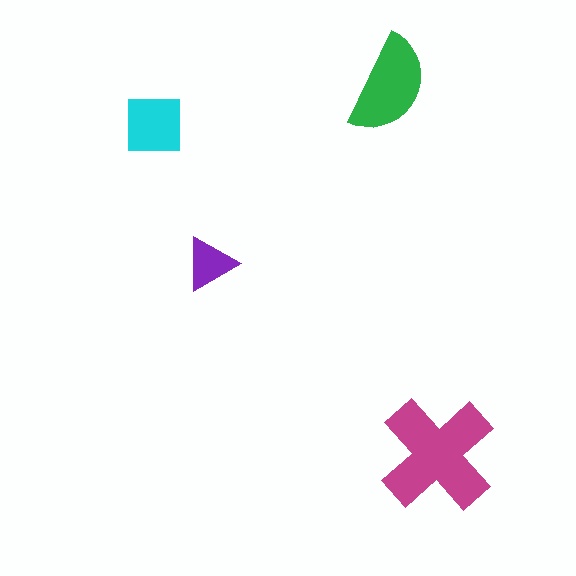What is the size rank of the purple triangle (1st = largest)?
4th.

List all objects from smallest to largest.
The purple triangle, the cyan square, the green semicircle, the magenta cross.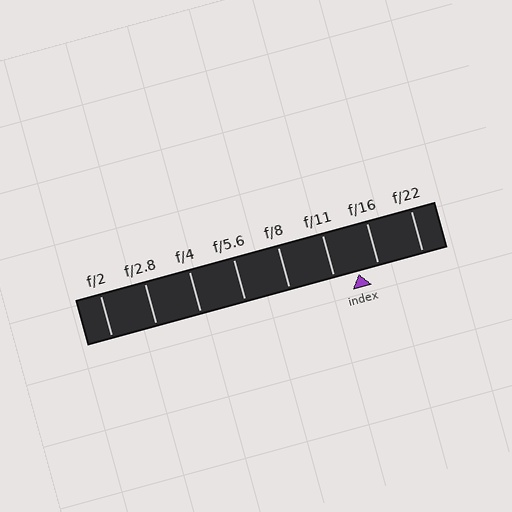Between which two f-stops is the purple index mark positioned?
The index mark is between f/11 and f/16.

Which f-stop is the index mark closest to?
The index mark is closest to f/16.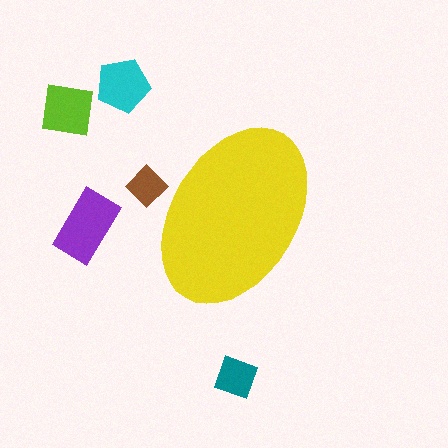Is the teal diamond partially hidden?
No, the teal diamond is fully visible.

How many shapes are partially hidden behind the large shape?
1 shape is partially hidden.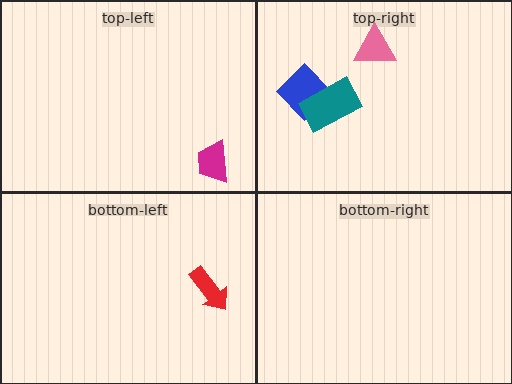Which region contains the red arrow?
The bottom-left region.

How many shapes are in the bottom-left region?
1.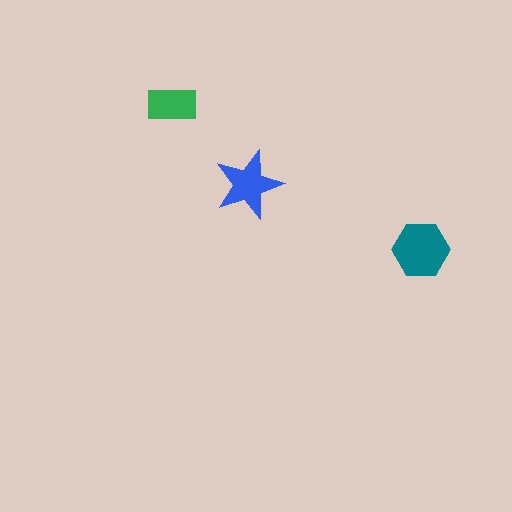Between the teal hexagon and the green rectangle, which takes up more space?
The teal hexagon.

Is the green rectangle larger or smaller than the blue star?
Smaller.